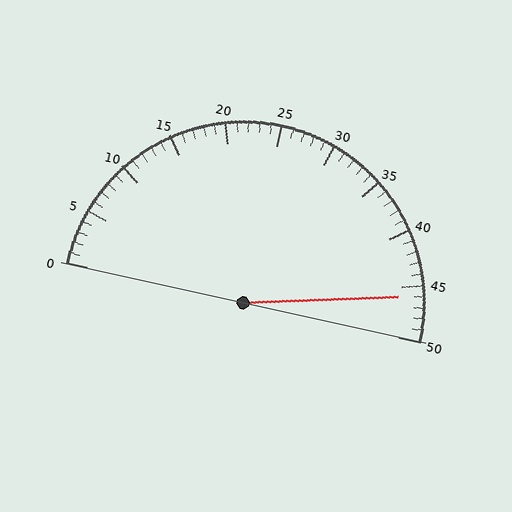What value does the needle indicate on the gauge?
The needle indicates approximately 46.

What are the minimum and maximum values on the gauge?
The gauge ranges from 0 to 50.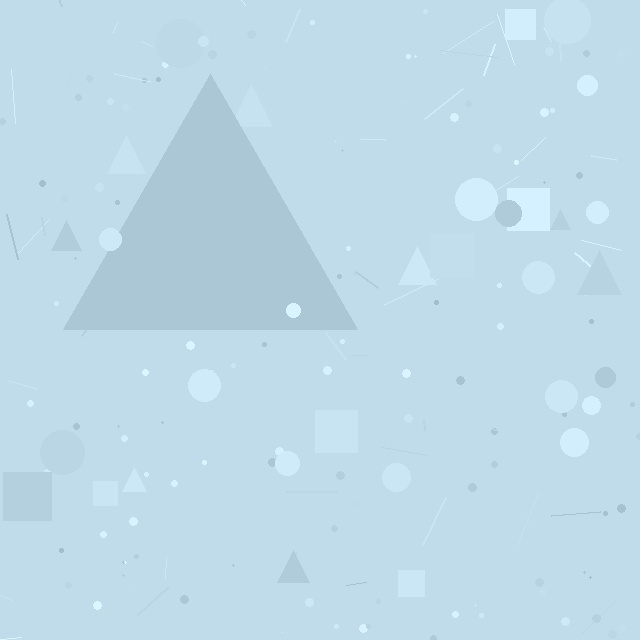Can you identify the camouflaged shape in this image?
The camouflaged shape is a triangle.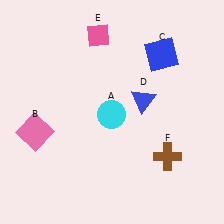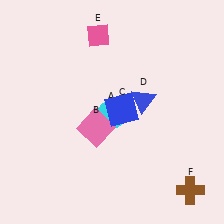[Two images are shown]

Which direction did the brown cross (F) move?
The brown cross (F) moved down.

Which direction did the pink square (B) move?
The pink square (B) moved right.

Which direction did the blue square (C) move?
The blue square (C) moved down.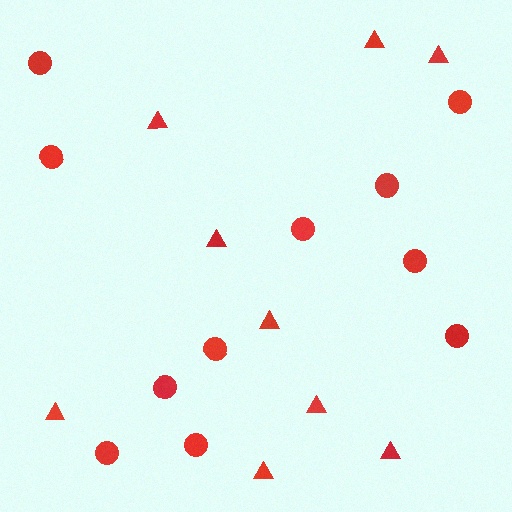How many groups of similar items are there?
There are 2 groups: one group of triangles (9) and one group of circles (11).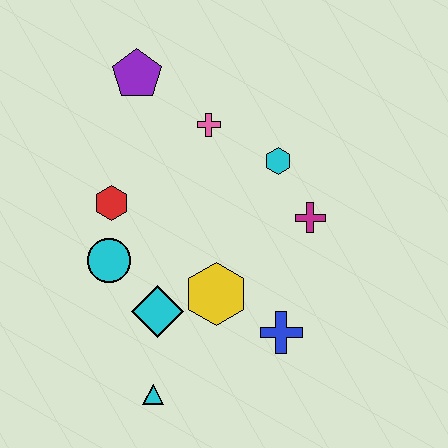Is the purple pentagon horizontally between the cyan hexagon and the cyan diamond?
No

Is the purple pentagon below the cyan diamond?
No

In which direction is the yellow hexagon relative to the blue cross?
The yellow hexagon is to the left of the blue cross.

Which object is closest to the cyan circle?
The red hexagon is closest to the cyan circle.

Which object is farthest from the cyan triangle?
The purple pentagon is farthest from the cyan triangle.